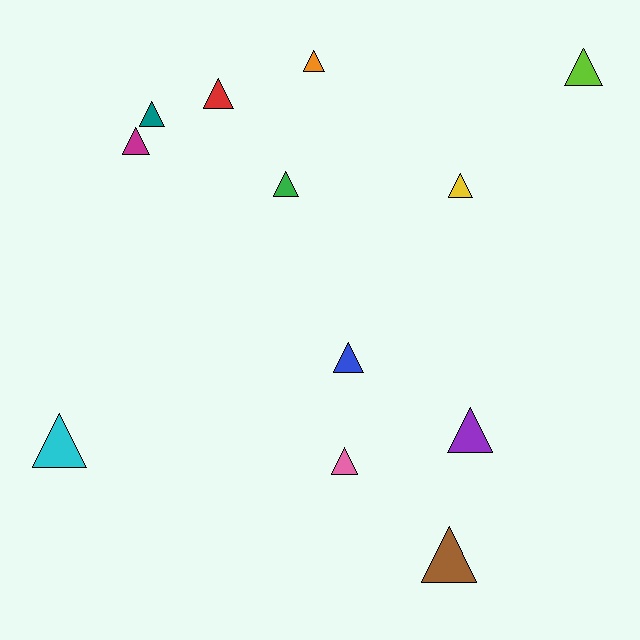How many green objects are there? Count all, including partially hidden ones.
There is 1 green object.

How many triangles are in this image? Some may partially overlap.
There are 12 triangles.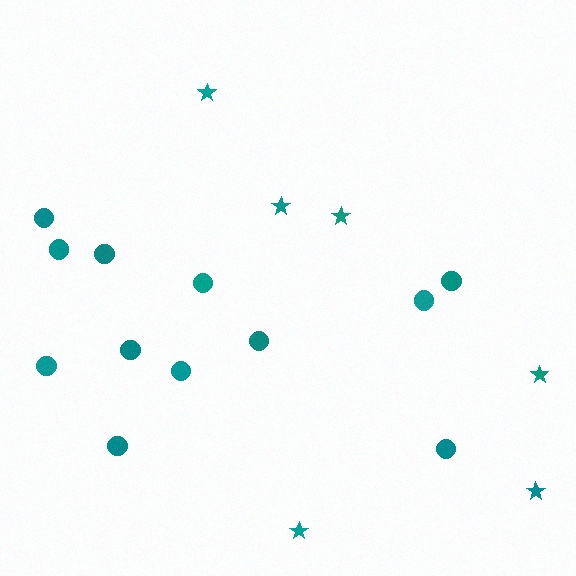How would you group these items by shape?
There are 2 groups: one group of stars (6) and one group of circles (12).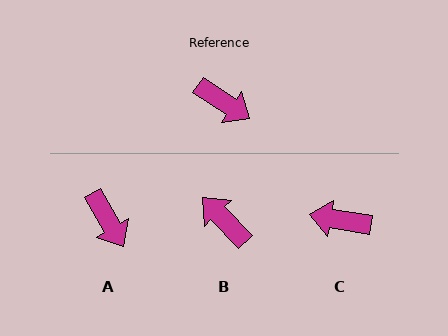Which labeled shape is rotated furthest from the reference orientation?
B, about 167 degrees away.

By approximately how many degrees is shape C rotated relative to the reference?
Approximately 156 degrees clockwise.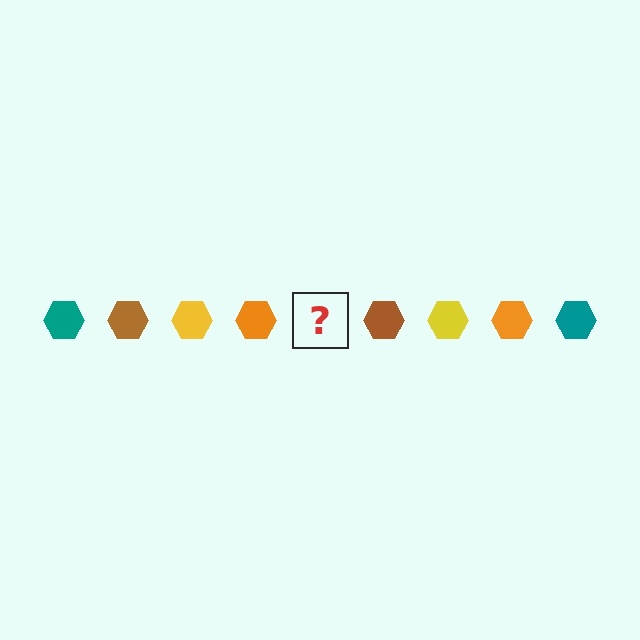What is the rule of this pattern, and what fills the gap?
The rule is that the pattern cycles through teal, brown, yellow, orange hexagons. The gap should be filled with a teal hexagon.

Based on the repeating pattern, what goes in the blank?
The blank should be a teal hexagon.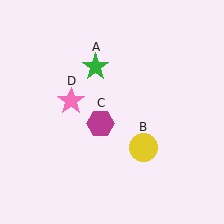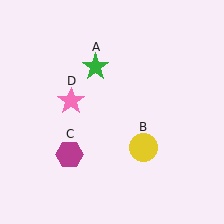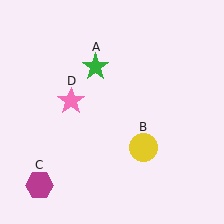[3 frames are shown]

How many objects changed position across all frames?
1 object changed position: magenta hexagon (object C).